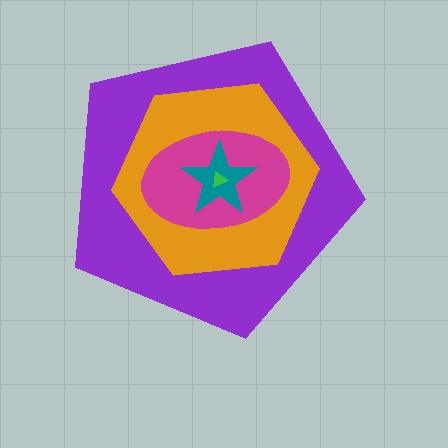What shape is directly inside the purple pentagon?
The orange hexagon.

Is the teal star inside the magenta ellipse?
Yes.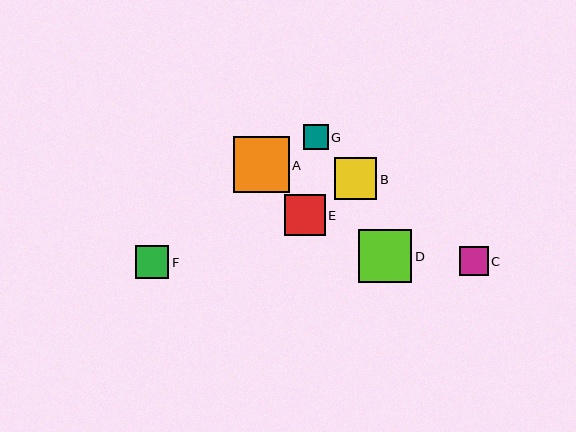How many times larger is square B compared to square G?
Square B is approximately 1.7 times the size of square G.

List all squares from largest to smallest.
From largest to smallest: A, D, B, E, F, C, G.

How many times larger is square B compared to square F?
Square B is approximately 1.3 times the size of square F.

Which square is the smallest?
Square G is the smallest with a size of approximately 25 pixels.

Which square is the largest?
Square A is the largest with a size of approximately 56 pixels.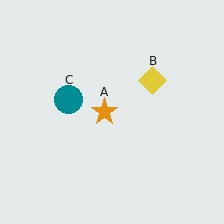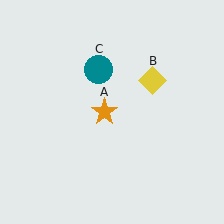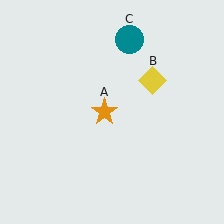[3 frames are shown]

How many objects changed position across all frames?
1 object changed position: teal circle (object C).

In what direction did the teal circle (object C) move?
The teal circle (object C) moved up and to the right.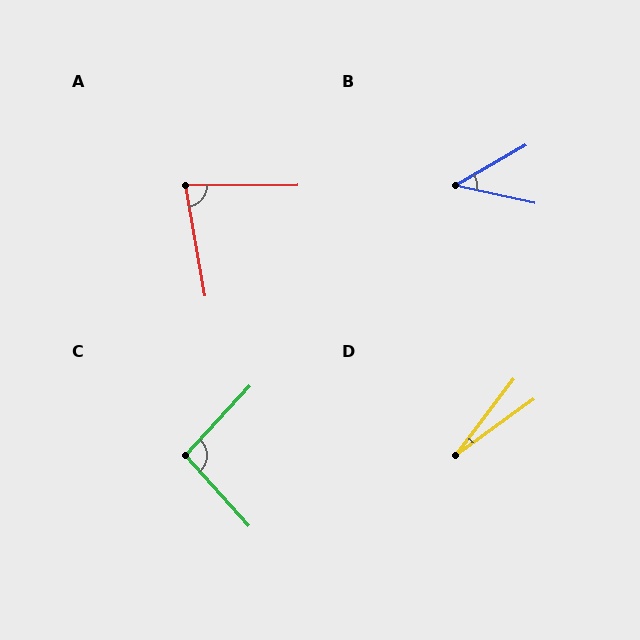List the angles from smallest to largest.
D (16°), B (43°), A (80°), C (95°).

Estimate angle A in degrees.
Approximately 80 degrees.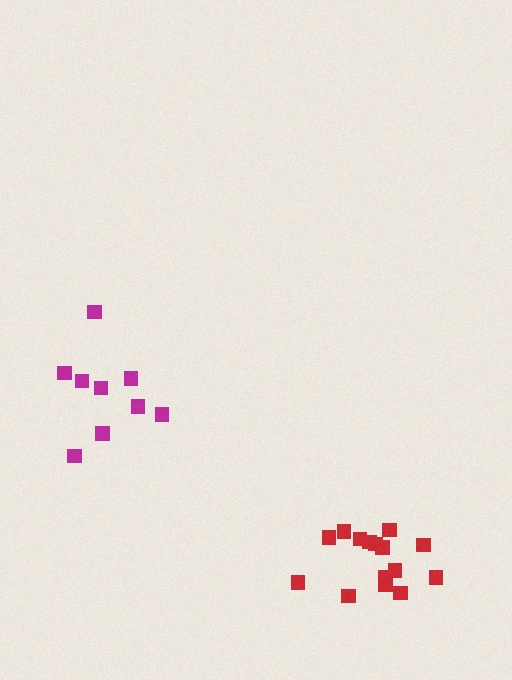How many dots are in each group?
Group 1: 15 dots, Group 2: 9 dots (24 total).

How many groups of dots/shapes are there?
There are 2 groups.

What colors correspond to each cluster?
The clusters are colored: red, magenta.